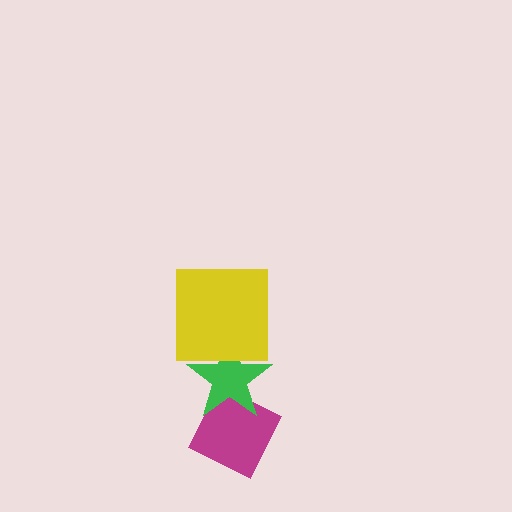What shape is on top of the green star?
The yellow square is on top of the green star.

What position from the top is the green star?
The green star is 2nd from the top.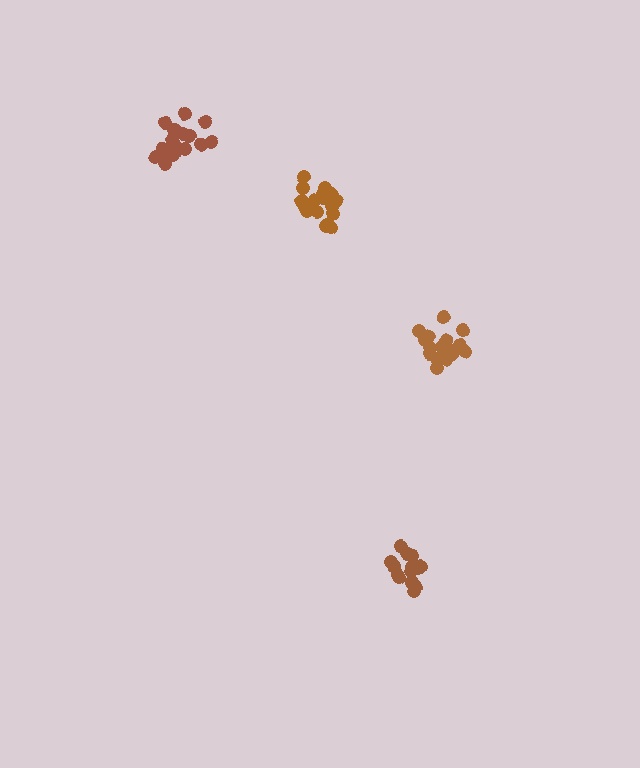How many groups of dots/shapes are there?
There are 4 groups.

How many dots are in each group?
Group 1: 18 dots, Group 2: 20 dots, Group 3: 16 dots, Group 4: 17 dots (71 total).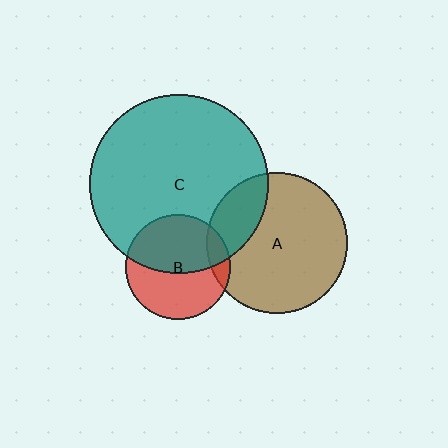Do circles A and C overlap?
Yes.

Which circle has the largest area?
Circle C (teal).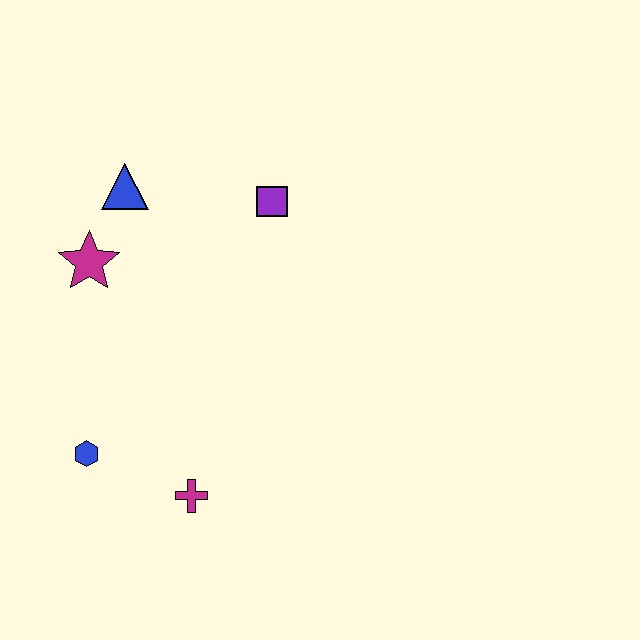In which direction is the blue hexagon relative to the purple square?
The blue hexagon is below the purple square.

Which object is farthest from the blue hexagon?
The purple square is farthest from the blue hexagon.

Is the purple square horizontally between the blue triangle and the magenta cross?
No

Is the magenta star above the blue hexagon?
Yes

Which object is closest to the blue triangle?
The magenta star is closest to the blue triangle.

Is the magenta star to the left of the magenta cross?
Yes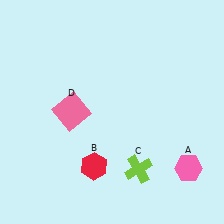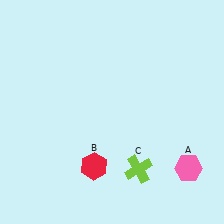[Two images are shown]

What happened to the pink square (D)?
The pink square (D) was removed in Image 2. It was in the top-left area of Image 1.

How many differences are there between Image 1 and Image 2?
There is 1 difference between the two images.